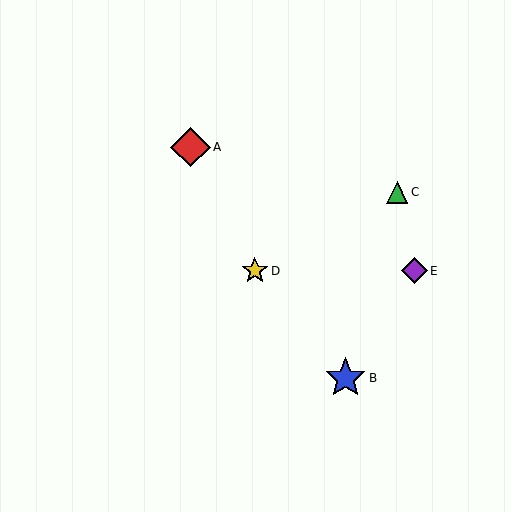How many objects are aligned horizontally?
2 objects (D, E) are aligned horizontally.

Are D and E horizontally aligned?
Yes, both are at y≈271.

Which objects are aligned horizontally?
Objects D, E are aligned horizontally.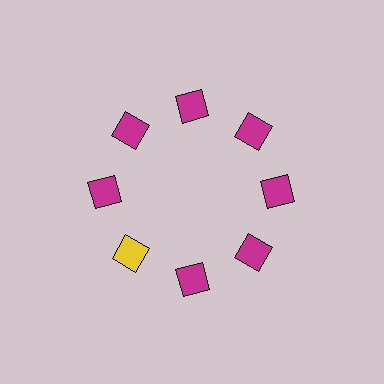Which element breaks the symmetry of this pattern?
The yellow diamond at roughly the 8 o'clock position breaks the symmetry. All other shapes are magenta diamonds.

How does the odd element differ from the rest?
It has a different color: yellow instead of magenta.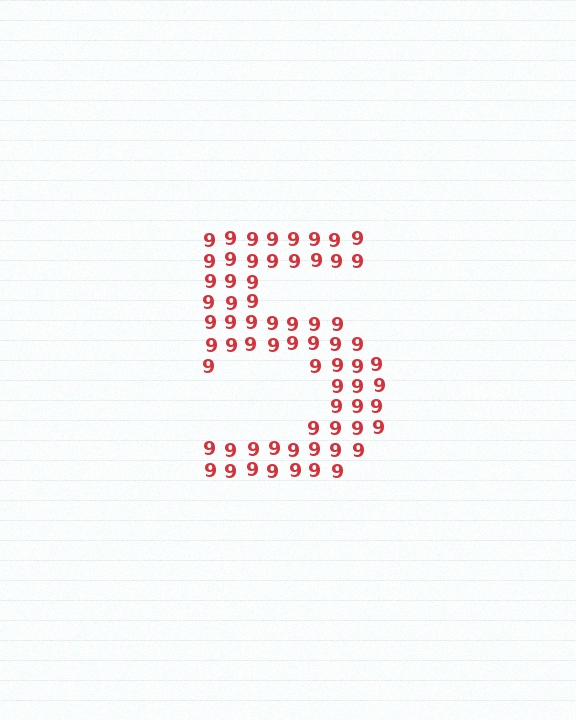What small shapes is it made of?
It is made of small digit 9's.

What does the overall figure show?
The overall figure shows the digit 5.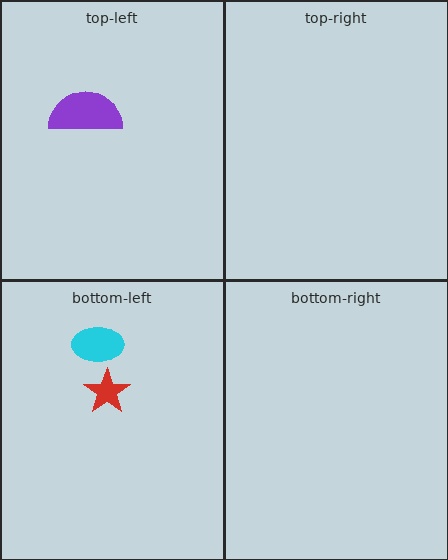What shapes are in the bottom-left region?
The cyan ellipse, the red star.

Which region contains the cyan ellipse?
The bottom-left region.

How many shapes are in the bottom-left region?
2.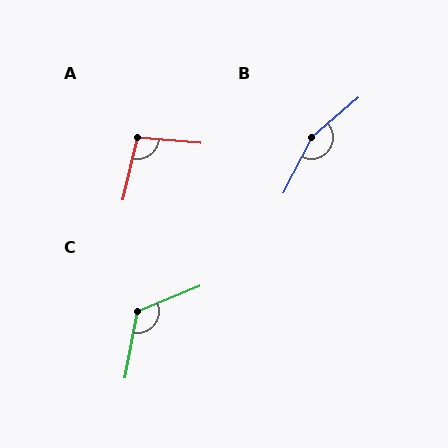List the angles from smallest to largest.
A (98°), C (123°), B (158°).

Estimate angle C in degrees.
Approximately 123 degrees.